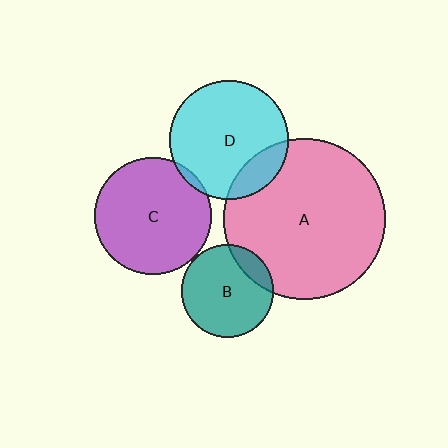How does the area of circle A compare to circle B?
Approximately 3.0 times.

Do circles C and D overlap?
Yes.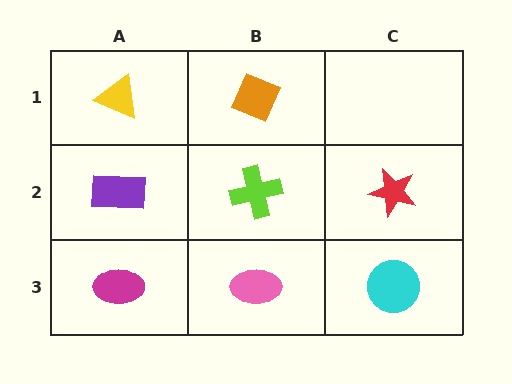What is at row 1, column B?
An orange diamond.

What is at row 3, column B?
A pink ellipse.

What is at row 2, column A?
A purple rectangle.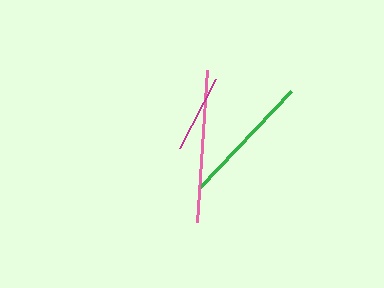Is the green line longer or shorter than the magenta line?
The green line is longer than the magenta line.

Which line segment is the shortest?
The magenta line is the shortest at approximately 78 pixels.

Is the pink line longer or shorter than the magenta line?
The pink line is longer than the magenta line.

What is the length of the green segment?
The green segment is approximately 133 pixels long.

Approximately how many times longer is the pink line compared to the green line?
The pink line is approximately 1.2 times the length of the green line.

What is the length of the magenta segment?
The magenta segment is approximately 78 pixels long.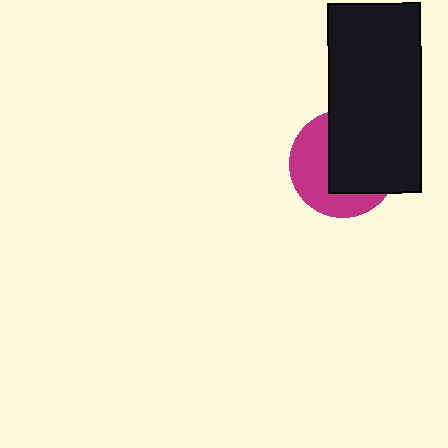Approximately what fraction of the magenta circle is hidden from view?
Roughly 56% of the magenta circle is hidden behind the black rectangle.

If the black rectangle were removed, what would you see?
You would see the complete magenta circle.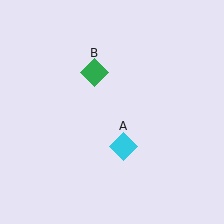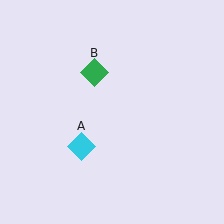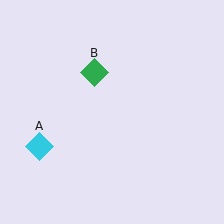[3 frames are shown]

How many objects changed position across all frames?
1 object changed position: cyan diamond (object A).